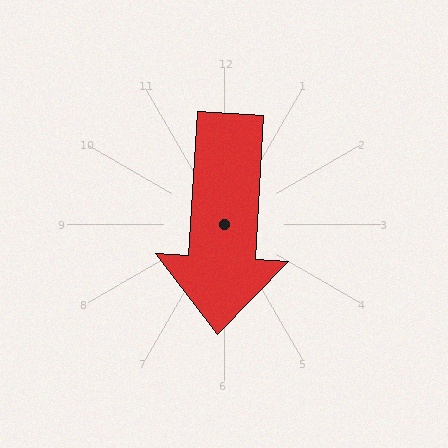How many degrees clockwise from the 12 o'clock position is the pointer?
Approximately 183 degrees.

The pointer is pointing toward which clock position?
Roughly 6 o'clock.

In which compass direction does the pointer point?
South.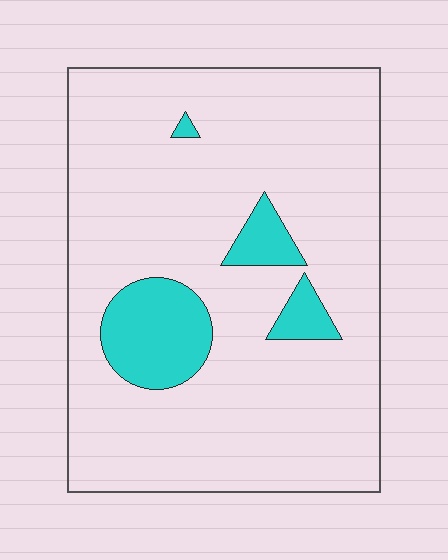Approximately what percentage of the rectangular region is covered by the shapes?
Approximately 10%.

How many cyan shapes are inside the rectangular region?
4.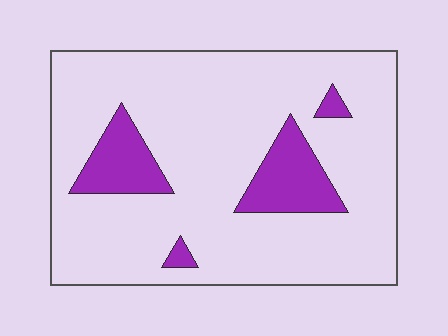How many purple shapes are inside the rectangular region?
4.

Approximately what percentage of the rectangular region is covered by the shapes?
Approximately 15%.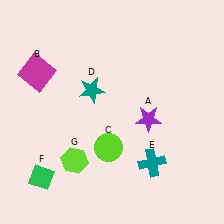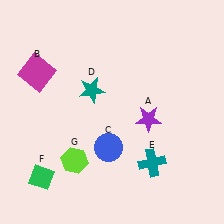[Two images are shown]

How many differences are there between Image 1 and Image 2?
There is 1 difference between the two images.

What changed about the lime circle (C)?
In Image 1, C is lime. In Image 2, it changed to blue.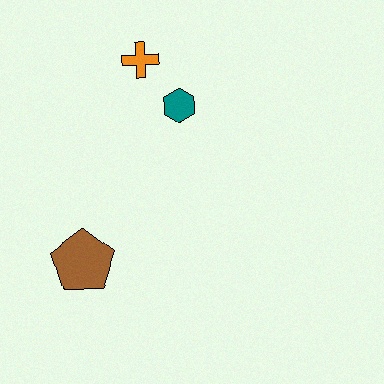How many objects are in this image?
There are 3 objects.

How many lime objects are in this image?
There are no lime objects.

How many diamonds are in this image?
There are no diamonds.